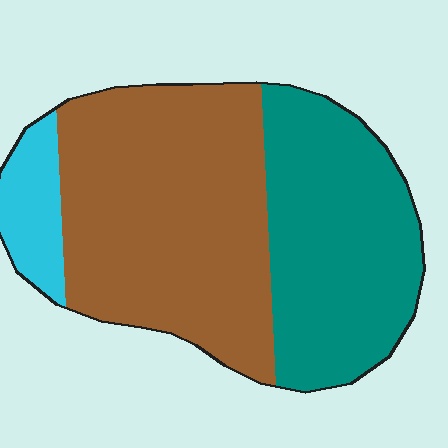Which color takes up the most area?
Brown, at roughly 55%.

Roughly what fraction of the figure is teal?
Teal covers 38% of the figure.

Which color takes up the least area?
Cyan, at roughly 10%.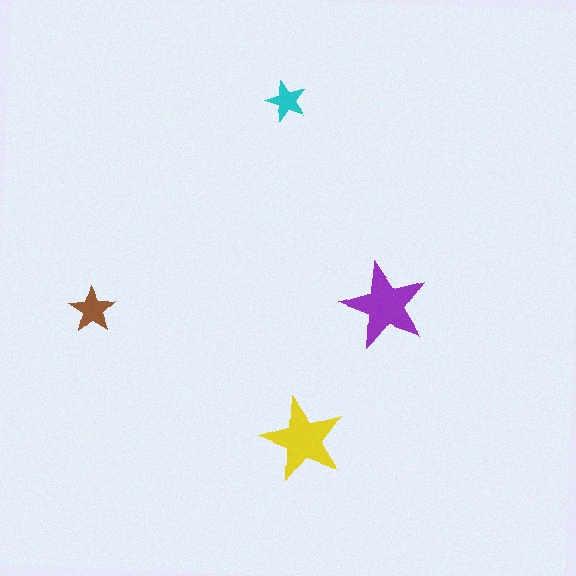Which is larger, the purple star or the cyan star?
The purple one.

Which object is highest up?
The cyan star is topmost.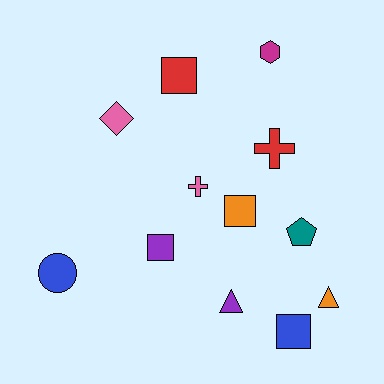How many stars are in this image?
There are no stars.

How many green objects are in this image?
There are no green objects.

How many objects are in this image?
There are 12 objects.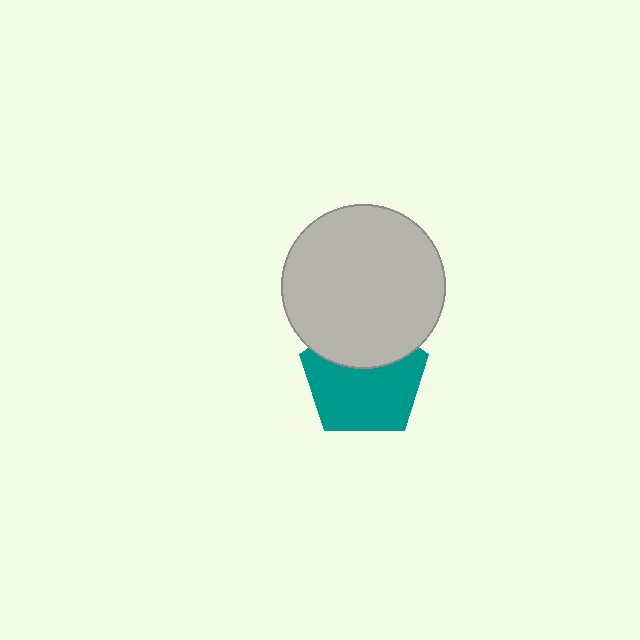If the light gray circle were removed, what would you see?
You would see the complete teal pentagon.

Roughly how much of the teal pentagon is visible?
Most of it is visible (roughly 65%).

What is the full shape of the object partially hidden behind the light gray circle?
The partially hidden object is a teal pentagon.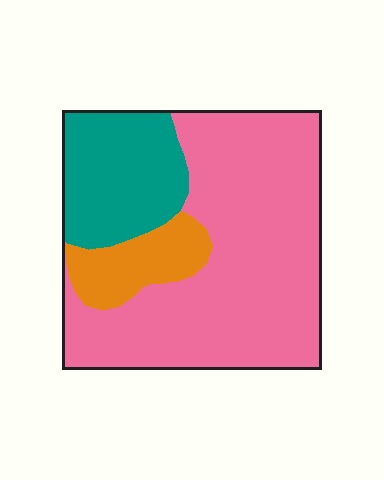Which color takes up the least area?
Orange, at roughly 10%.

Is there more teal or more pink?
Pink.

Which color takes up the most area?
Pink, at roughly 65%.